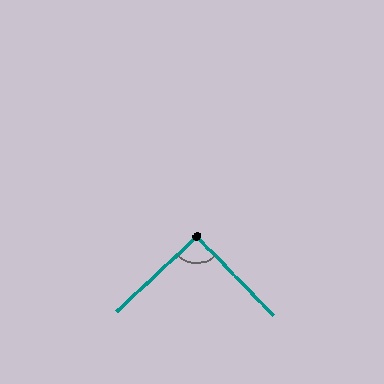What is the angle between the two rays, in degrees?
Approximately 92 degrees.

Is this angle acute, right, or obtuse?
It is approximately a right angle.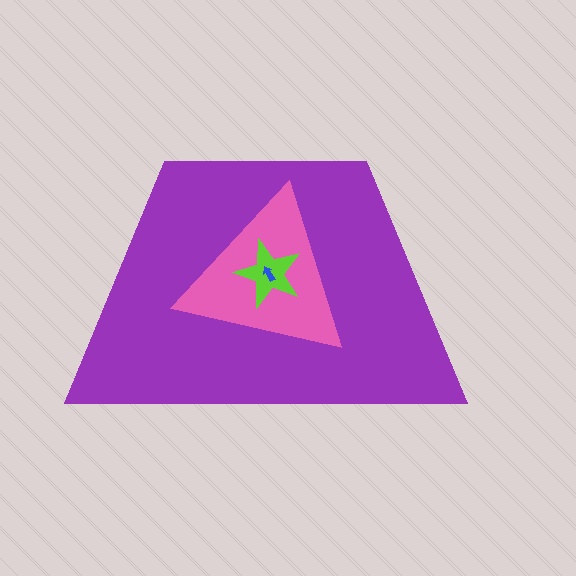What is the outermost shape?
The purple trapezoid.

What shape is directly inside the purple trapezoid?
The pink triangle.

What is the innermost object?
The blue arrow.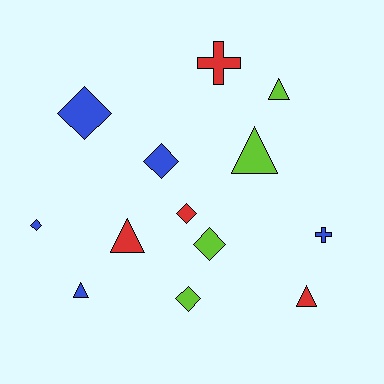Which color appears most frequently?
Blue, with 5 objects.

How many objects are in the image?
There are 13 objects.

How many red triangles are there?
There are 2 red triangles.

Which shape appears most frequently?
Diamond, with 6 objects.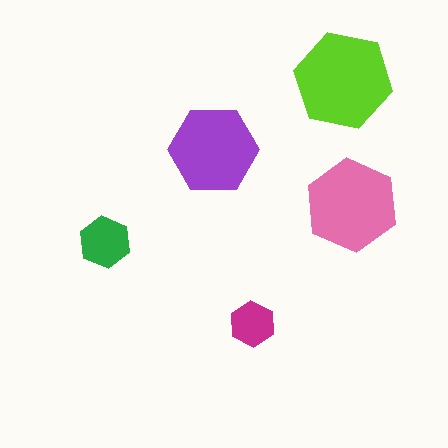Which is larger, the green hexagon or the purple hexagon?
The purple one.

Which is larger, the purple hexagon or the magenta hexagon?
The purple one.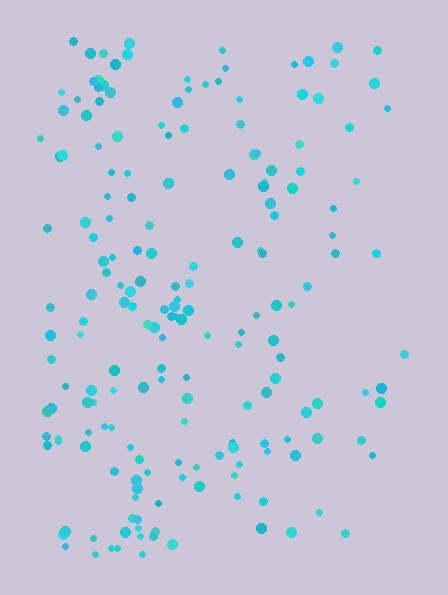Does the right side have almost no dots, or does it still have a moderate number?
Still a moderate number, just noticeably fewer than the left.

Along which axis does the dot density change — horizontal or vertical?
Horizontal.